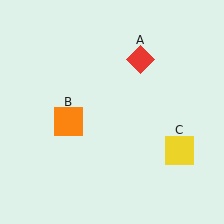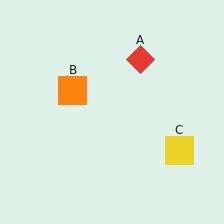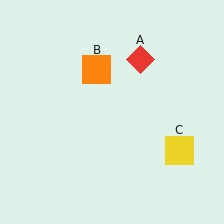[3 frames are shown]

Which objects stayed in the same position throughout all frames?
Red diamond (object A) and yellow square (object C) remained stationary.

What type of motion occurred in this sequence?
The orange square (object B) rotated clockwise around the center of the scene.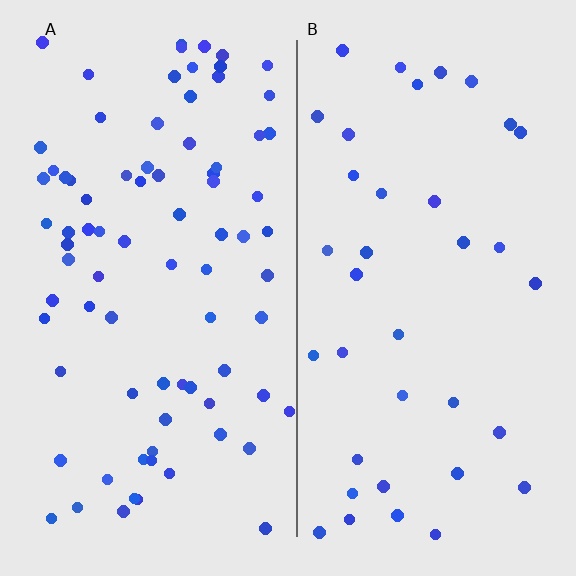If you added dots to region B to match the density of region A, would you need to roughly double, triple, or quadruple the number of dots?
Approximately double.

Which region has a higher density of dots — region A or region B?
A (the left).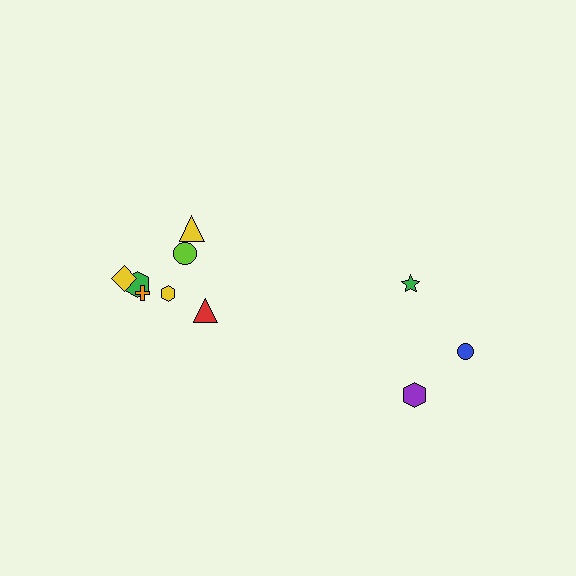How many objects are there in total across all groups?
There are 10 objects.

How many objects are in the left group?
There are 7 objects.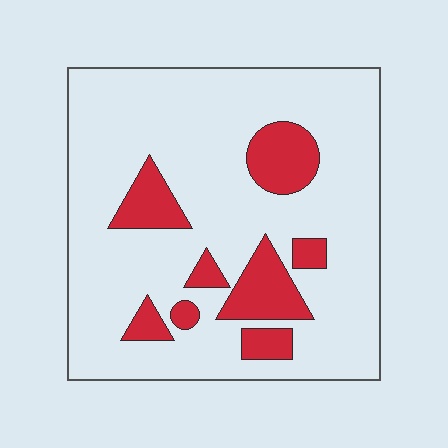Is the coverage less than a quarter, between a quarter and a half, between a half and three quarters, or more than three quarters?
Less than a quarter.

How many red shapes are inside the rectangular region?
8.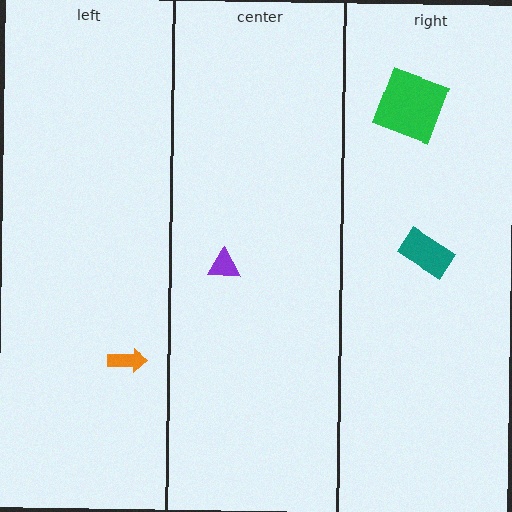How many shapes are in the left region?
1.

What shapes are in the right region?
The green square, the teal rectangle.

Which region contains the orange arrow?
The left region.